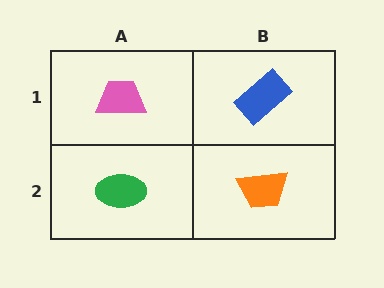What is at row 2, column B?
An orange trapezoid.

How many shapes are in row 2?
2 shapes.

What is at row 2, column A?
A green ellipse.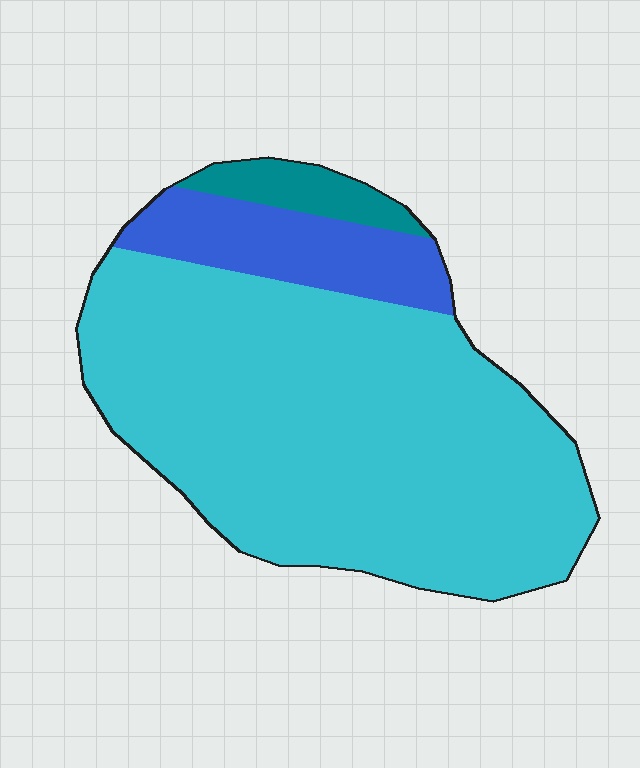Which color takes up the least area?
Teal, at roughly 5%.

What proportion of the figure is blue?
Blue covers roughly 15% of the figure.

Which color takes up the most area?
Cyan, at roughly 80%.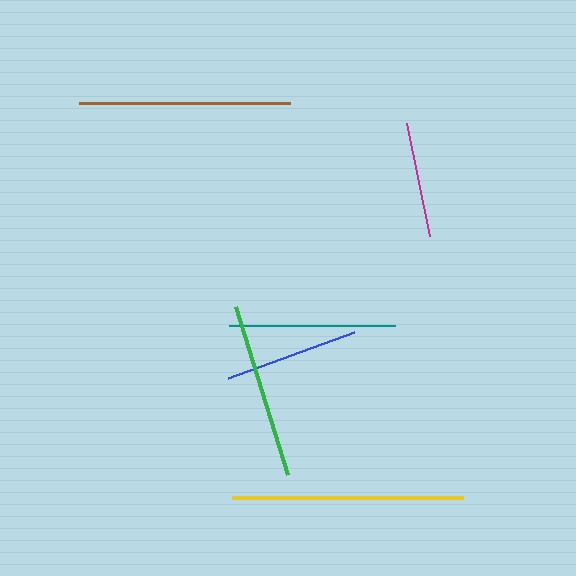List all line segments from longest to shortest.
From longest to shortest: yellow, brown, green, teal, blue, magenta.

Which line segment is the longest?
The yellow line is the longest at approximately 232 pixels.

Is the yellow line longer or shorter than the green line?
The yellow line is longer than the green line.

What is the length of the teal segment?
The teal segment is approximately 166 pixels long.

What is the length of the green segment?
The green segment is approximately 175 pixels long.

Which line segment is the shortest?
The magenta line is the shortest at approximately 114 pixels.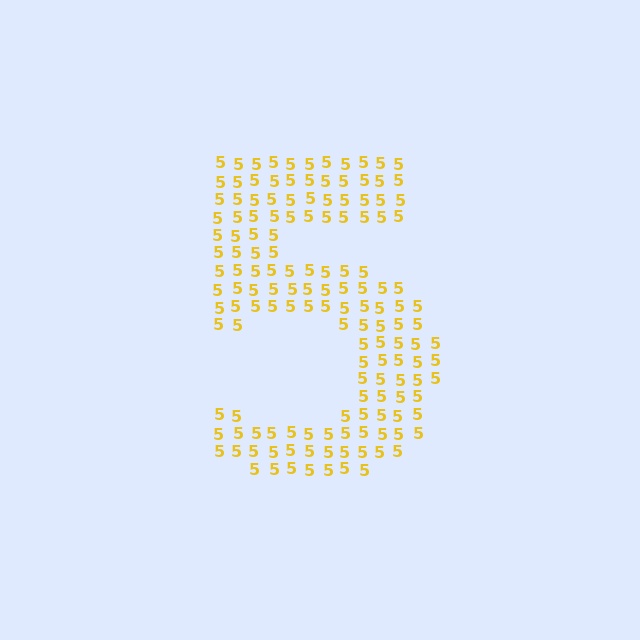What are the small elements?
The small elements are digit 5's.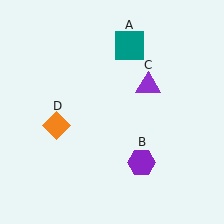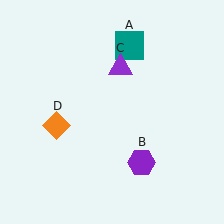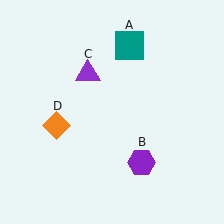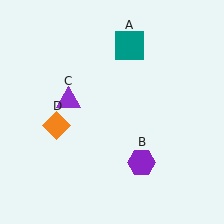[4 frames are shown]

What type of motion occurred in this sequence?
The purple triangle (object C) rotated counterclockwise around the center of the scene.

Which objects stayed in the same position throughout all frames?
Teal square (object A) and purple hexagon (object B) and orange diamond (object D) remained stationary.